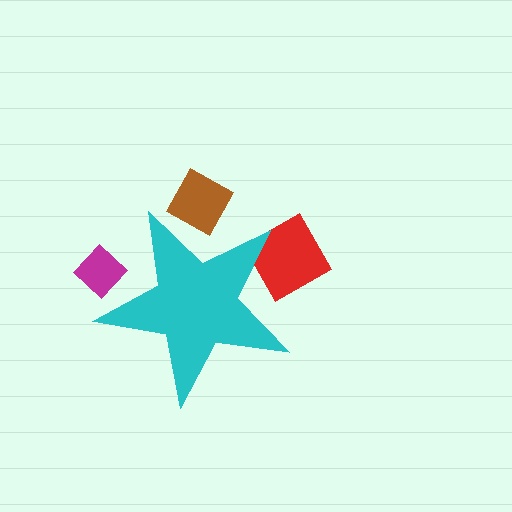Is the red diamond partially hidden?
Yes, the red diamond is partially hidden behind the cyan star.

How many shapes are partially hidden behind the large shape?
3 shapes are partially hidden.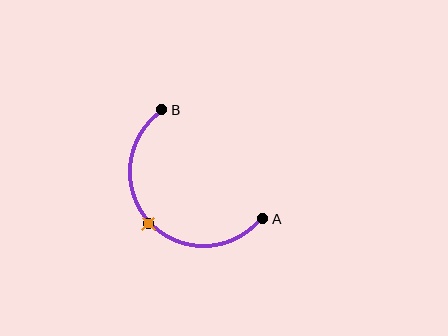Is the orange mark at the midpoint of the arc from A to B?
Yes. The orange mark lies on the arc at equal arc-length from both A and B — it is the arc midpoint.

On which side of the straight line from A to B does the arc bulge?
The arc bulges below and to the left of the straight line connecting A and B.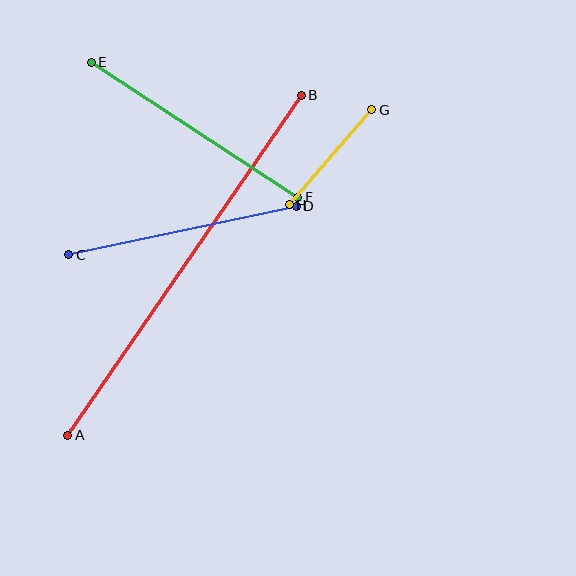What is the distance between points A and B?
The distance is approximately 412 pixels.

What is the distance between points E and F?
The distance is approximately 247 pixels.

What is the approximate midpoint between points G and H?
The midpoint is at approximately (330, 157) pixels.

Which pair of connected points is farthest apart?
Points A and B are farthest apart.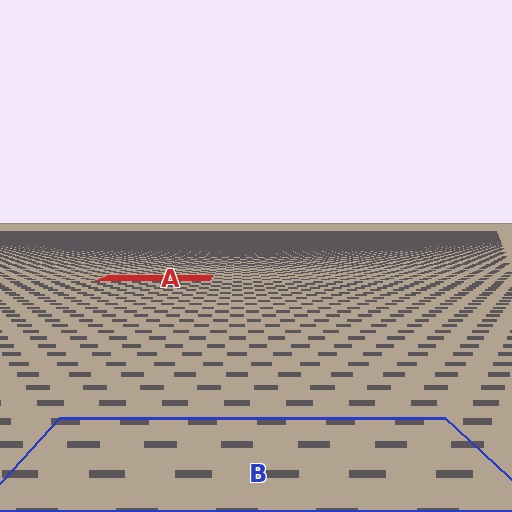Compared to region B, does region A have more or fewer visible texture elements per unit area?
Region A has more texture elements per unit area — they are packed more densely because it is farther away.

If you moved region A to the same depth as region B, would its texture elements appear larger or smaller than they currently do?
They would appear larger. At a closer depth, the same texture elements are projected at a bigger on-screen size.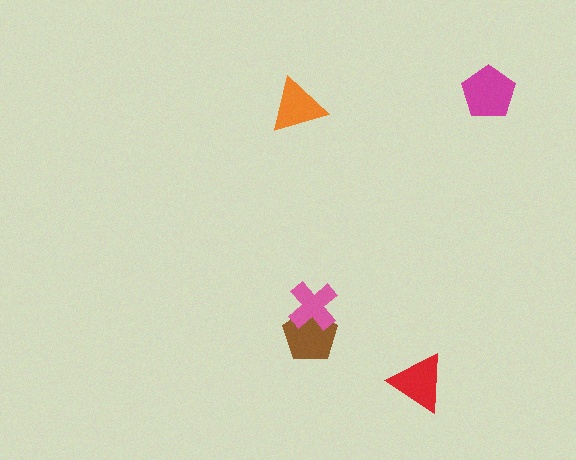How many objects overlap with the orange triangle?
0 objects overlap with the orange triangle.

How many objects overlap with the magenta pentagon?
0 objects overlap with the magenta pentagon.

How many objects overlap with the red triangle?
0 objects overlap with the red triangle.